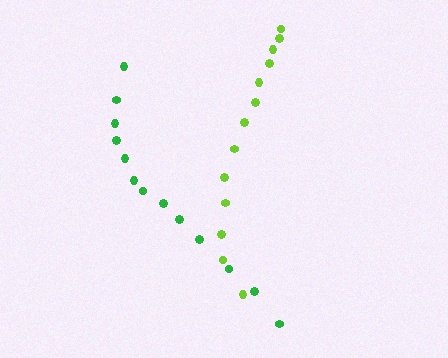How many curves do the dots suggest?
There are 2 distinct paths.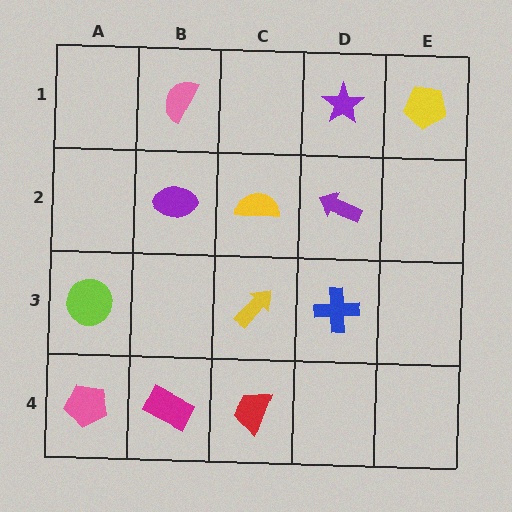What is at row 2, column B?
A purple ellipse.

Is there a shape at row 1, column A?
No, that cell is empty.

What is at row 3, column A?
A lime circle.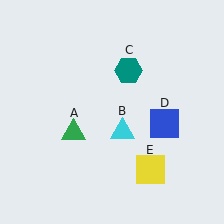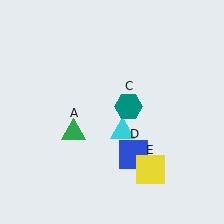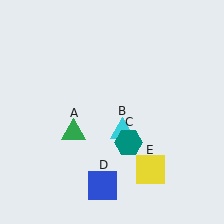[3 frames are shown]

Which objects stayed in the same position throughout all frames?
Green triangle (object A) and cyan triangle (object B) and yellow square (object E) remained stationary.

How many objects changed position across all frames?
2 objects changed position: teal hexagon (object C), blue square (object D).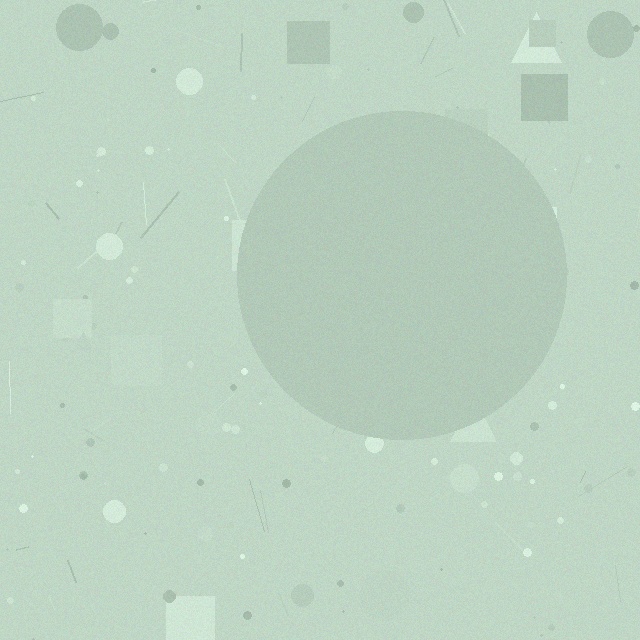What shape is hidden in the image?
A circle is hidden in the image.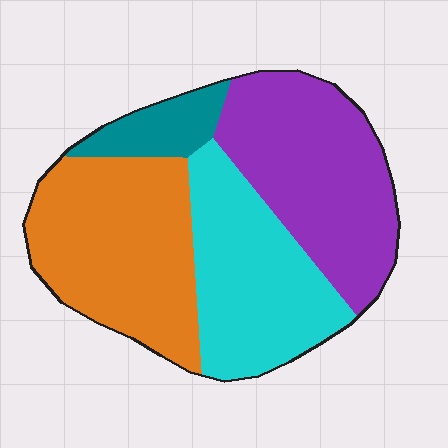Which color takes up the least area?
Teal, at roughly 10%.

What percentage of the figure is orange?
Orange covers 33% of the figure.